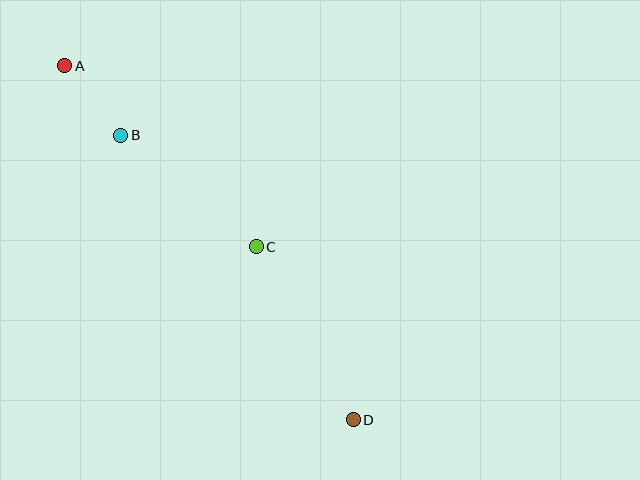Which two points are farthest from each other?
Points A and D are farthest from each other.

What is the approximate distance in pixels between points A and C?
The distance between A and C is approximately 264 pixels.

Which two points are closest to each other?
Points A and B are closest to each other.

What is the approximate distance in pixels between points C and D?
The distance between C and D is approximately 198 pixels.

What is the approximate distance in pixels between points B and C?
The distance between B and C is approximately 176 pixels.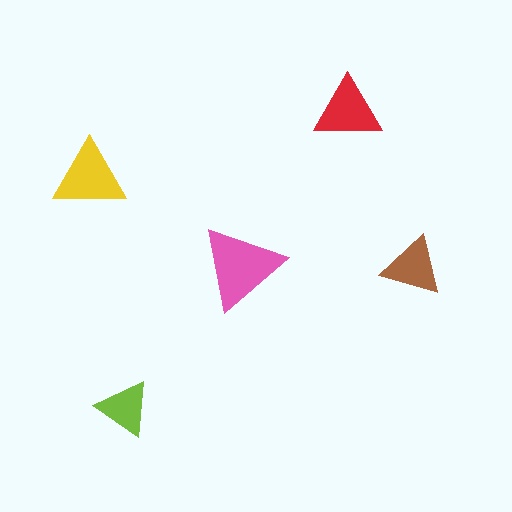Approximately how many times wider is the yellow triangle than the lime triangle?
About 1.5 times wider.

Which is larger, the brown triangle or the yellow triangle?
The yellow one.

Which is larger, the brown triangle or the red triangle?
The red one.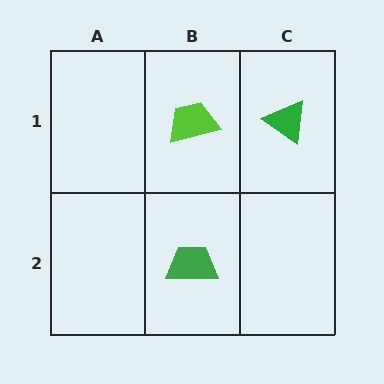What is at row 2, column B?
A green trapezoid.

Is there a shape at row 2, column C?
No, that cell is empty.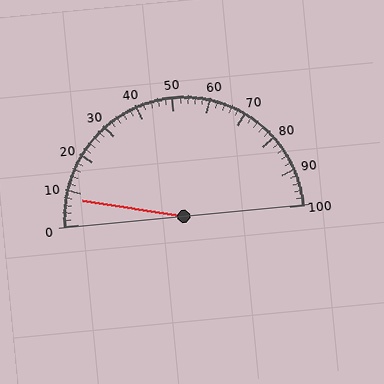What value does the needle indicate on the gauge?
The needle indicates approximately 8.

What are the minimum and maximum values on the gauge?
The gauge ranges from 0 to 100.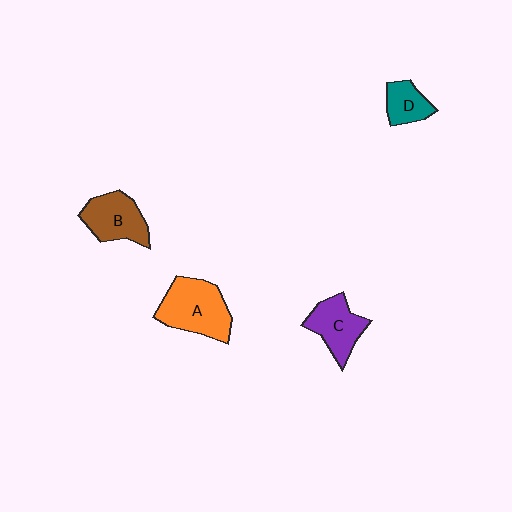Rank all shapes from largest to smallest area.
From largest to smallest: A (orange), B (brown), C (purple), D (teal).